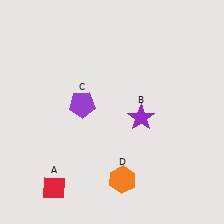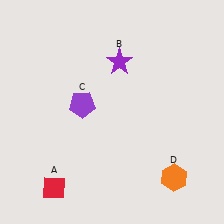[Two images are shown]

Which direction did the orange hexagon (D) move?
The orange hexagon (D) moved right.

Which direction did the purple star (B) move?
The purple star (B) moved up.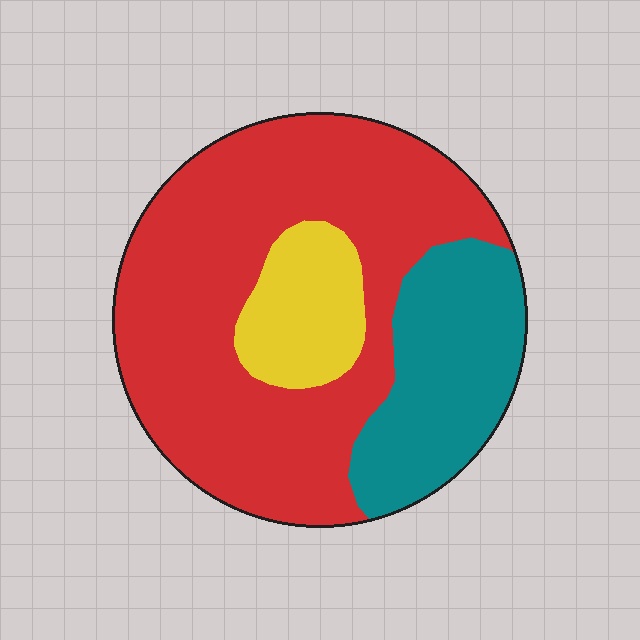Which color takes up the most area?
Red, at roughly 65%.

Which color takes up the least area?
Yellow, at roughly 10%.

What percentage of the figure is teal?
Teal covers roughly 25% of the figure.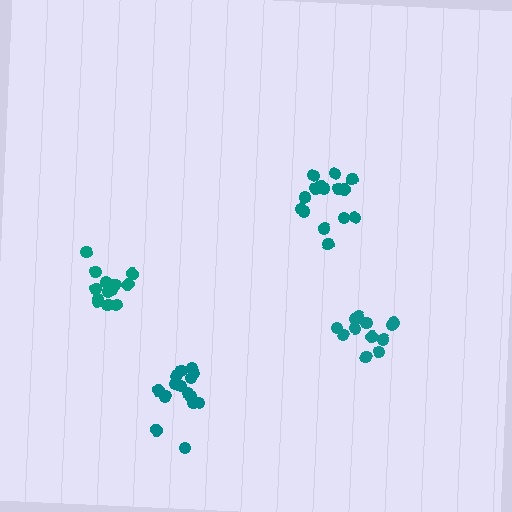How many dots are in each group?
Group 1: 15 dots, Group 2: 12 dots, Group 3: 15 dots, Group 4: 13 dots (55 total).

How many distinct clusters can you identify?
There are 4 distinct clusters.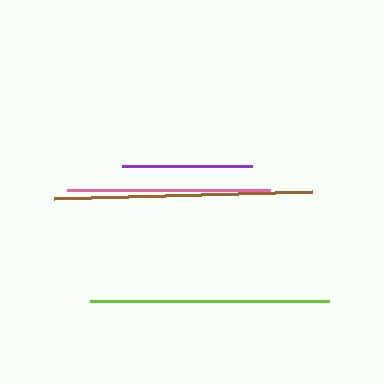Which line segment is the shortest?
The purple line is the shortest at approximately 130 pixels.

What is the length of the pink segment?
The pink segment is approximately 203 pixels long.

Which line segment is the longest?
The brown line is the longest at approximately 258 pixels.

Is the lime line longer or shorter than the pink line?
The lime line is longer than the pink line.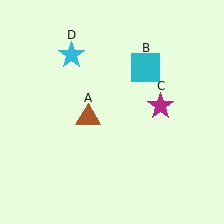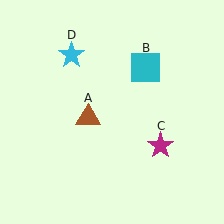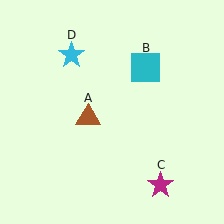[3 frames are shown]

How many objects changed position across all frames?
1 object changed position: magenta star (object C).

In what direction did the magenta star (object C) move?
The magenta star (object C) moved down.